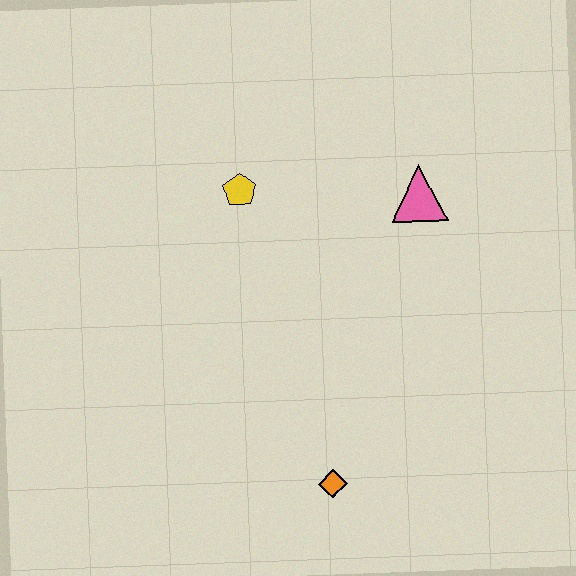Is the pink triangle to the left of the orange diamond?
No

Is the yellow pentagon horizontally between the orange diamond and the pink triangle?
No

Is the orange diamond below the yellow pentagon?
Yes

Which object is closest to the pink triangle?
The yellow pentagon is closest to the pink triangle.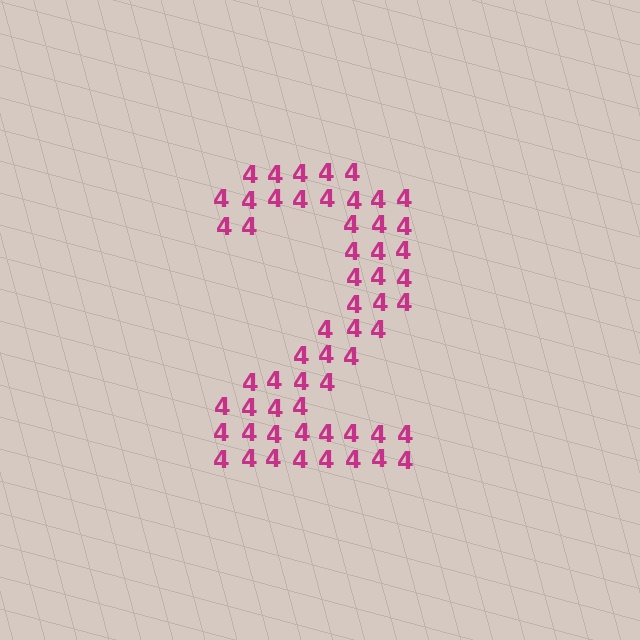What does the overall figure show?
The overall figure shows the digit 2.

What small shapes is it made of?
It is made of small digit 4's.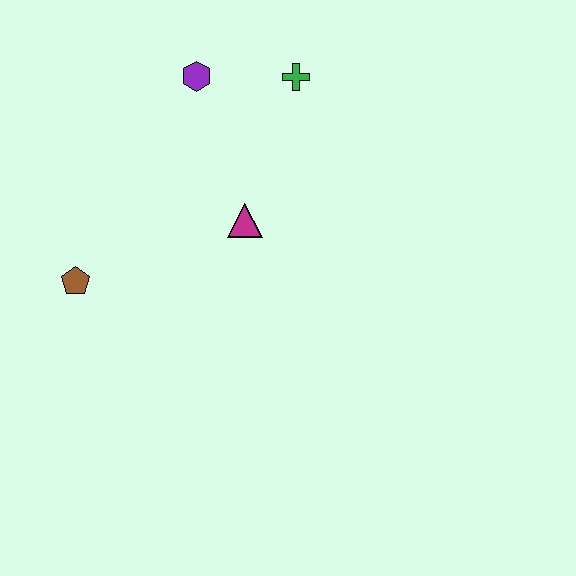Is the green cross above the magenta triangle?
Yes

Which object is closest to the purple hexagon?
The green cross is closest to the purple hexagon.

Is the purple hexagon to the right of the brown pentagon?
Yes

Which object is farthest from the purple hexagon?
The brown pentagon is farthest from the purple hexagon.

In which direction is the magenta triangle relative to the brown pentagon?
The magenta triangle is to the right of the brown pentagon.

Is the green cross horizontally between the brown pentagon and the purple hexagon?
No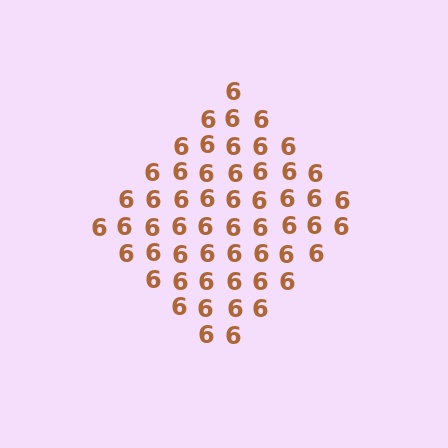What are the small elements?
The small elements are digit 6's.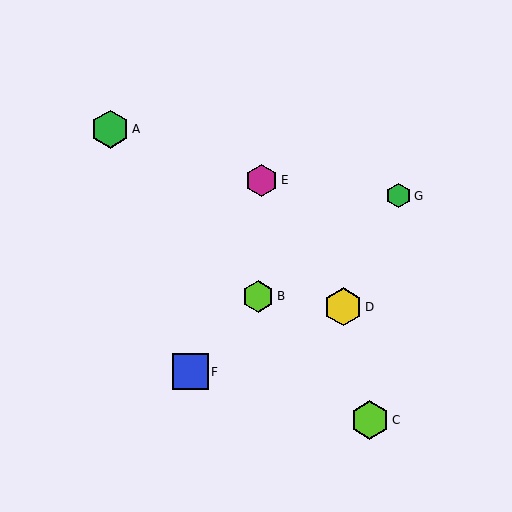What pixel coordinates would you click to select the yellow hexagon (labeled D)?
Click at (343, 307) to select the yellow hexagon D.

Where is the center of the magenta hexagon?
The center of the magenta hexagon is at (262, 180).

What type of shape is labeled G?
Shape G is a green hexagon.